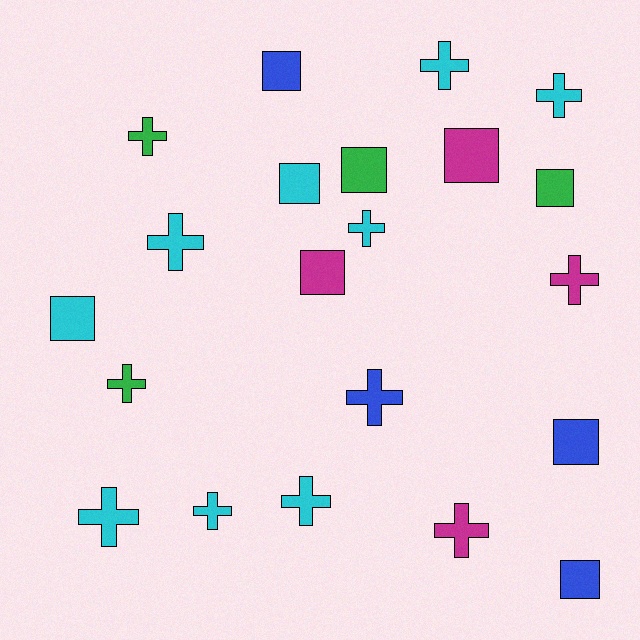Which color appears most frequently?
Cyan, with 9 objects.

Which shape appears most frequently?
Cross, with 12 objects.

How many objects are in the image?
There are 21 objects.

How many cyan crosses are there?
There are 7 cyan crosses.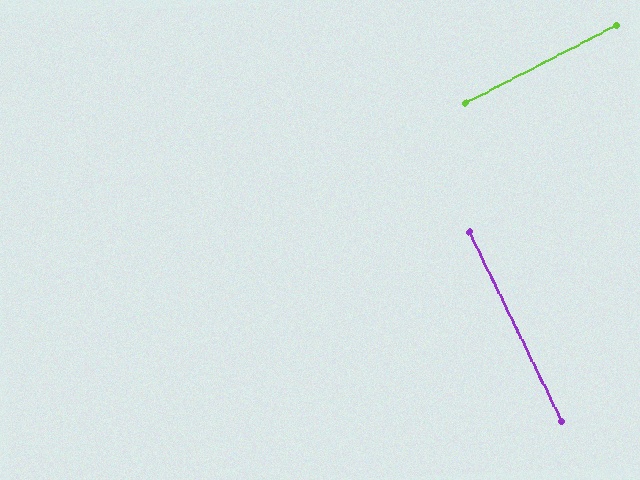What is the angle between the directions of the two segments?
Approximately 89 degrees.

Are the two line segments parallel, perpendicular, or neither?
Perpendicular — they meet at approximately 89°.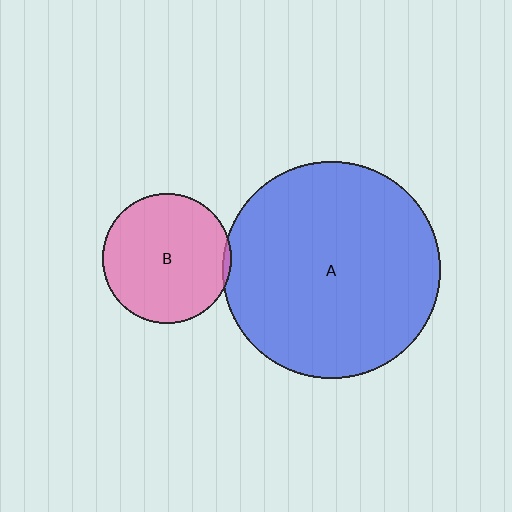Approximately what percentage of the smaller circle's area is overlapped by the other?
Approximately 5%.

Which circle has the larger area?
Circle A (blue).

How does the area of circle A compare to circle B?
Approximately 2.8 times.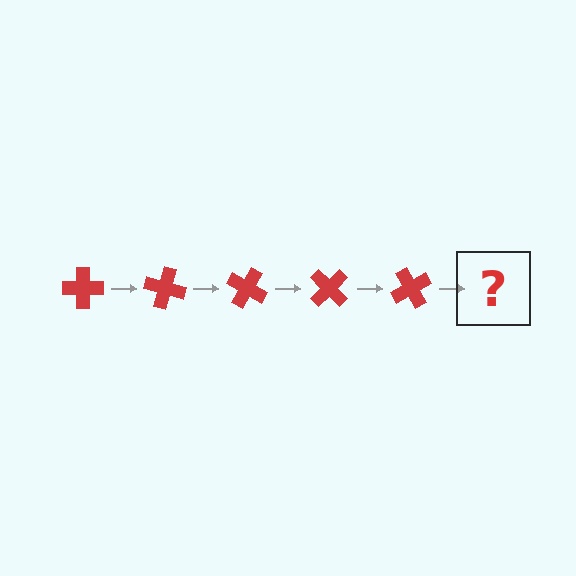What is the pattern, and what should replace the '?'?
The pattern is that the cross rotates 15 degrees each step. The '?' should be a red cross rotated 75 degrees.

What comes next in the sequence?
The next element should be a red cross rotated 75 degrees.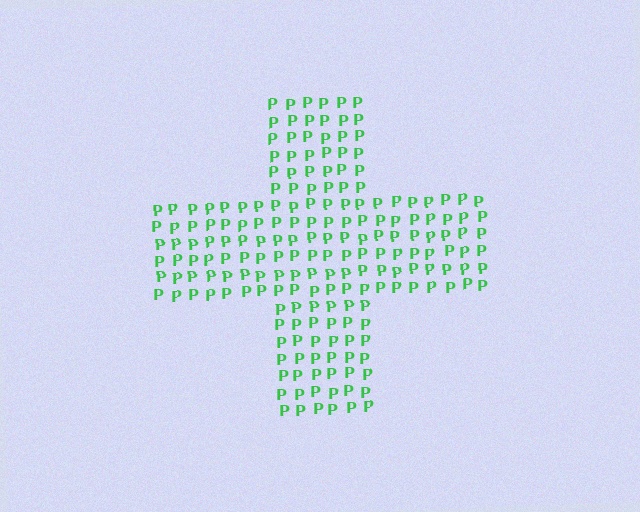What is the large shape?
The large shape is a cross.